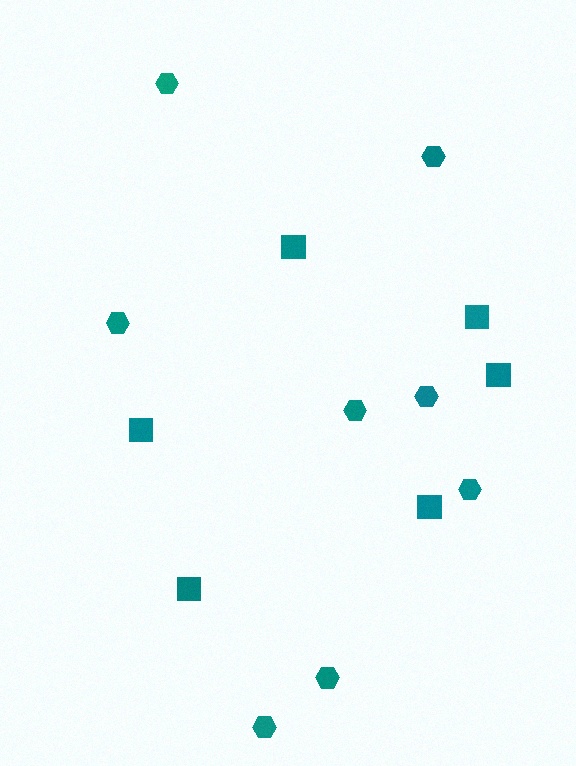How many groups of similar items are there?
There are 2 groups: one group of hexagons (8) and one group of squares (6).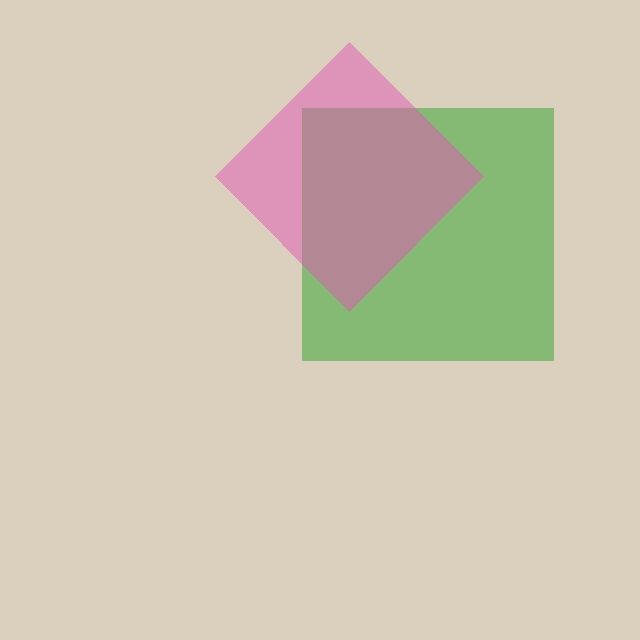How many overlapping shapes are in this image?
There are 2 overlapping shapes in the image.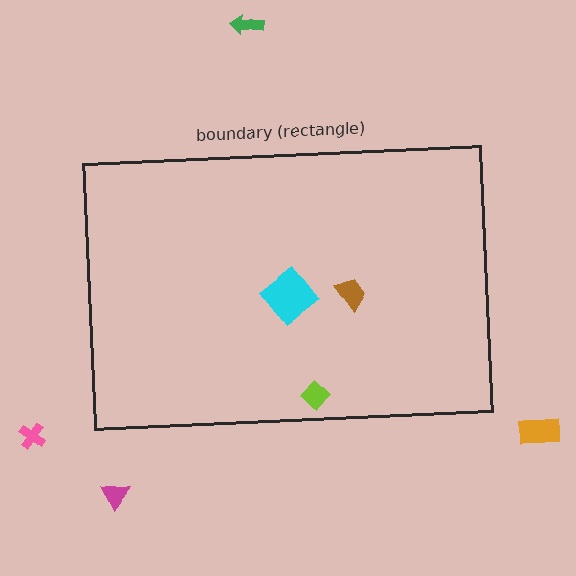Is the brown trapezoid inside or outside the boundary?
Inside.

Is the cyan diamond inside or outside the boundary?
Inside.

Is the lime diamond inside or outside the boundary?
Inside.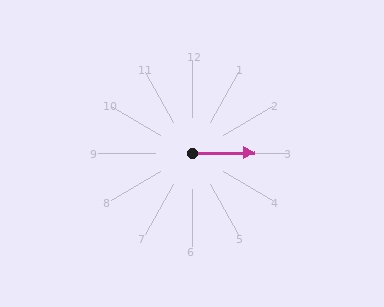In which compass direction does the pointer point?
East.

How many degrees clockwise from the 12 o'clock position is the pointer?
Approximately 89 degrees.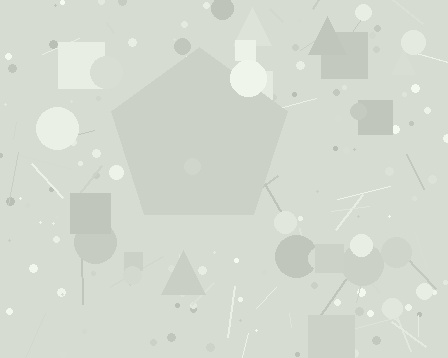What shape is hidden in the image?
A pentagon is hidden in the image.